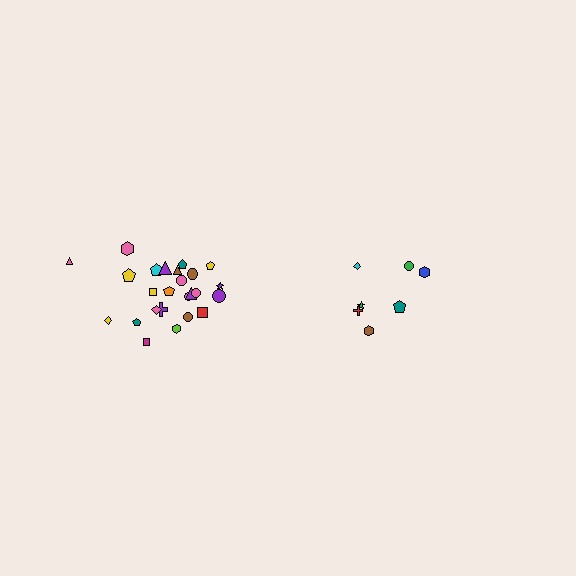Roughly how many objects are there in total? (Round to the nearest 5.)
Roughly 30 objects in total.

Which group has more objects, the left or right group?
The left group.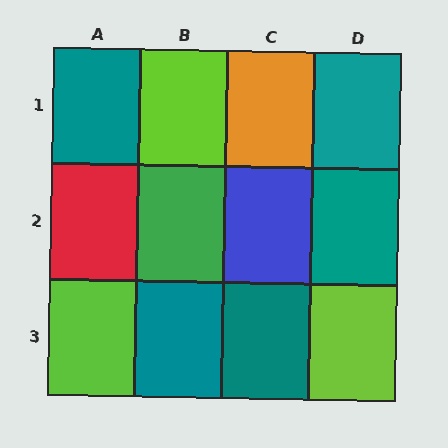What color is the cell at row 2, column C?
Blue.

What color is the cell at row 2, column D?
Teal.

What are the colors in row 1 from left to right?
Teal, lime, orange, teal.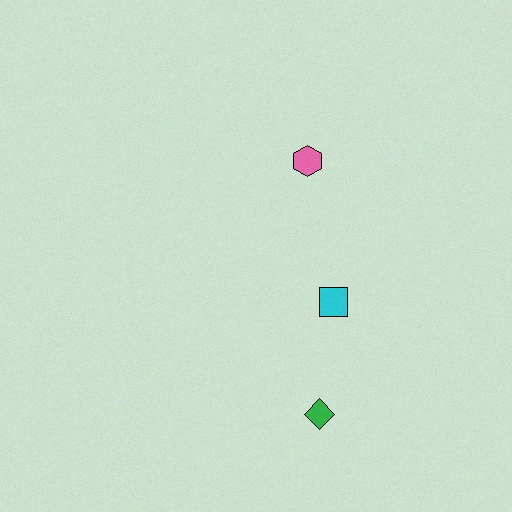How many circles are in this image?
There are no circles.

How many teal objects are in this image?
There are no teal objects.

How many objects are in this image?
There are 3 objects.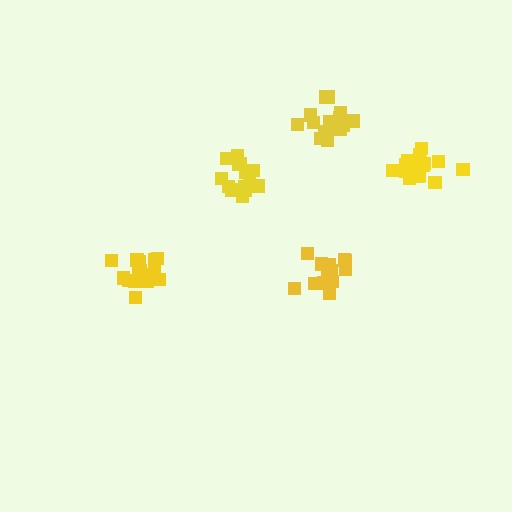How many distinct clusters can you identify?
There are 5 distinct clusters.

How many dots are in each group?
Group 1: 14 dots, Group 2: 16 dots, Group 3: 17 dots, Group 4: 14 dots, Group 5: 17 dots (78 total).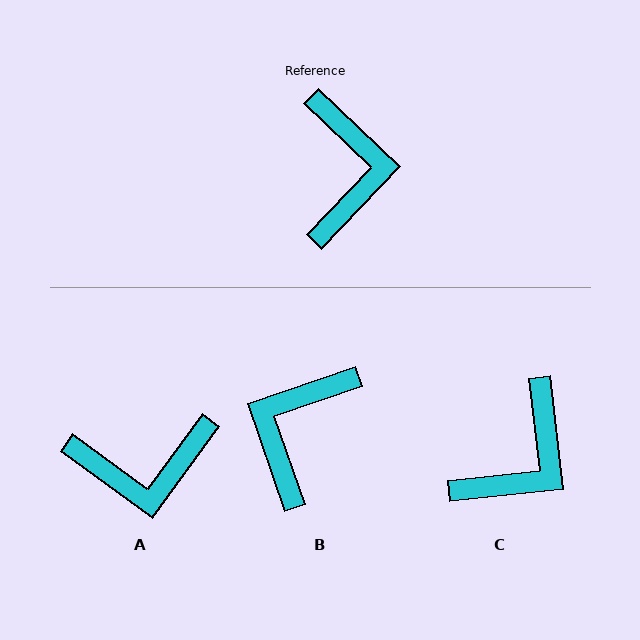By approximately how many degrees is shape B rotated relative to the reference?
Approximately 153 degrees counter-clockwise.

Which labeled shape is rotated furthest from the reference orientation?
B, about 153 degrees away.